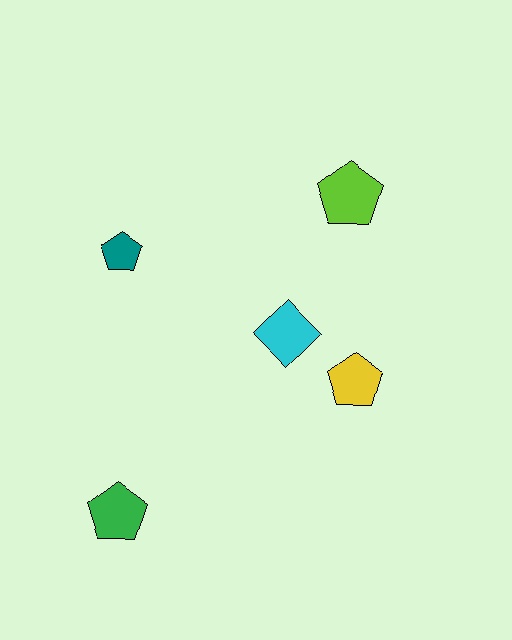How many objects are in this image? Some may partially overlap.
There are 5 objects.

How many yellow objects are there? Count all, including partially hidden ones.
There is 1 yellow object.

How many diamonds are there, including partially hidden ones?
There is 1 diamond.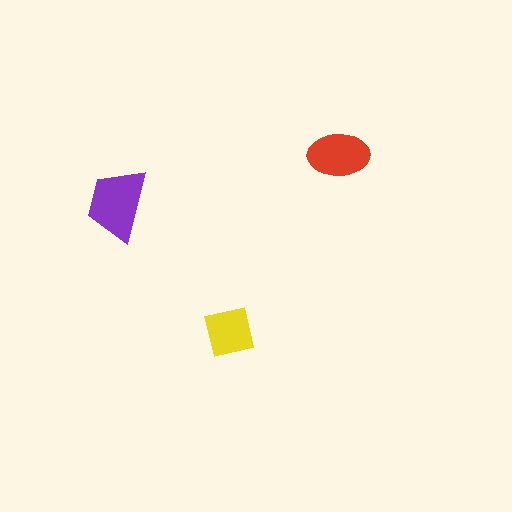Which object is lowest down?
The yellow square is bottommost.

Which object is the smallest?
The yellow square.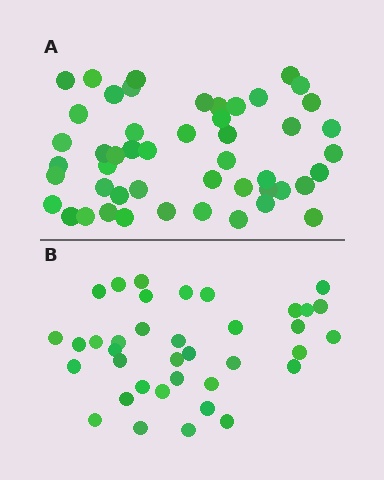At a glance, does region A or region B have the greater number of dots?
Region A (the top region) has more dots.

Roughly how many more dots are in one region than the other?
Region A has roughly 12 or so more dots than region B.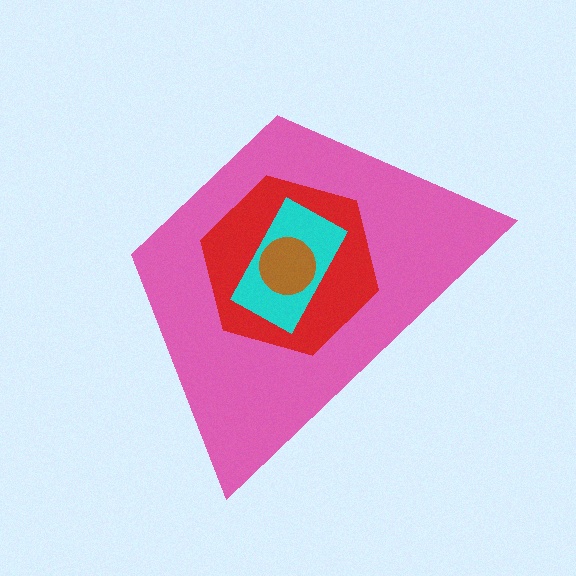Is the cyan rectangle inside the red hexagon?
Yes.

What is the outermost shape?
The pink trapezoid.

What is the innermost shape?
The brown circle.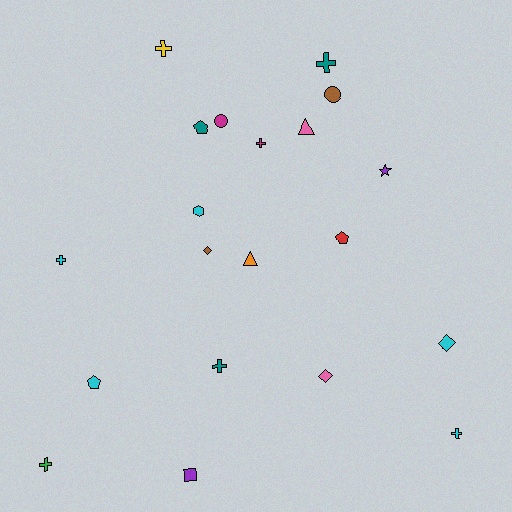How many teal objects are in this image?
There are 3 teal objects.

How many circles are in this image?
There are 2 circles.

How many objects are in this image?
There are 20 objects.